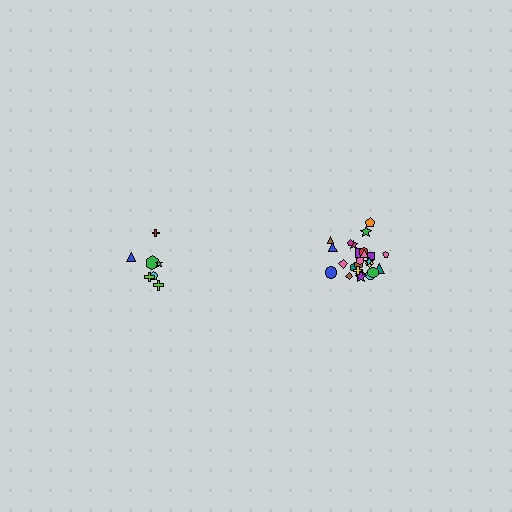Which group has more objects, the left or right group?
The right group.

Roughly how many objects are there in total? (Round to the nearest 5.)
Roughly 30 objects in total.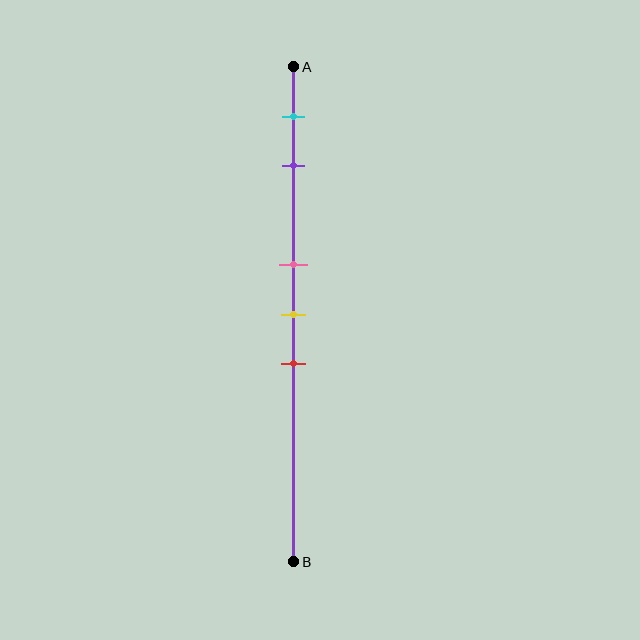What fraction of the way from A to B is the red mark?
The red mark is approximately 60% (0.6) of the way from A to B.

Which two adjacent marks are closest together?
The pink and yellow marks are the closest adjacent pair.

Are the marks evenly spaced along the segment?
No, the marks are not evenly spaced.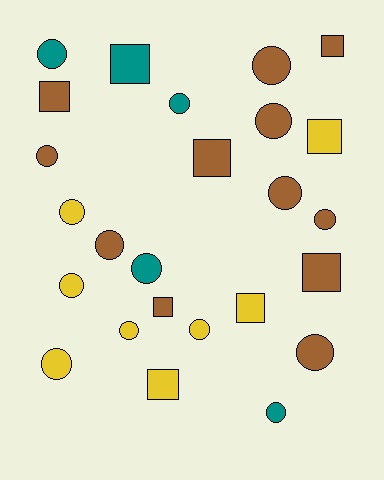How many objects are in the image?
There are 25 objects.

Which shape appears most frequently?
Circle, with 16 objects.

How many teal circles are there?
There are 4 teal circles.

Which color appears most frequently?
Brown, with 12 objects.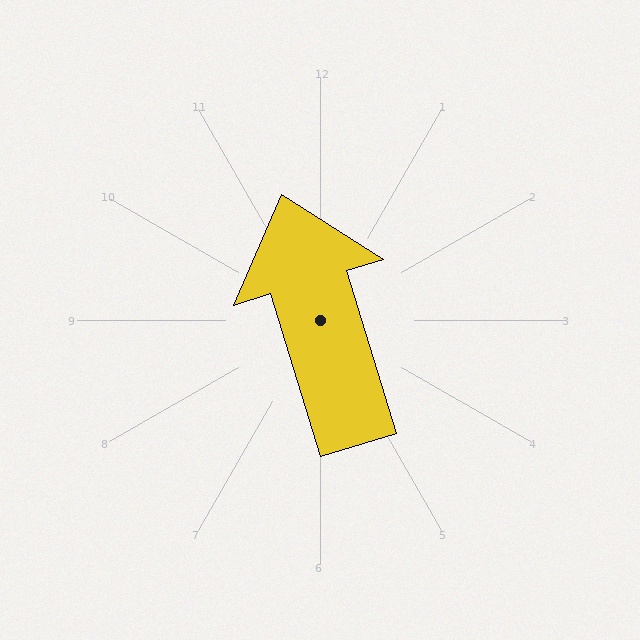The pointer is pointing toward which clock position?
Roughly 11 o'clock.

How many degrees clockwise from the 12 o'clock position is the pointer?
Approximately 343 degrees.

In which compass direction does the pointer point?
North.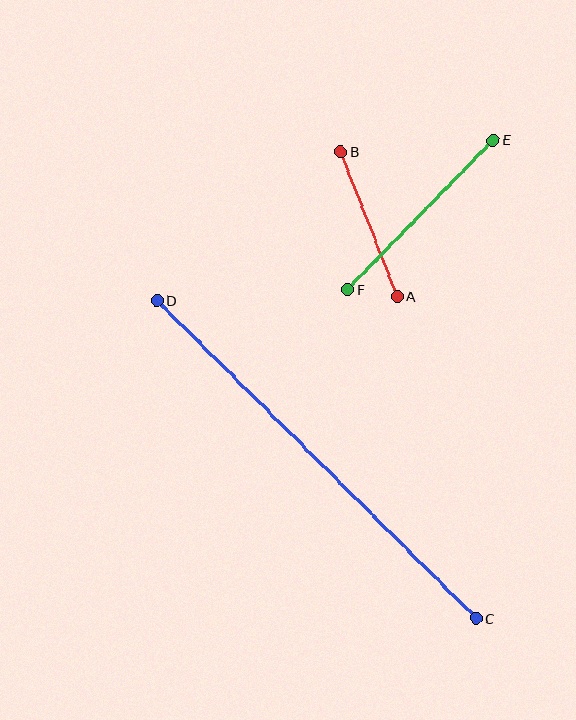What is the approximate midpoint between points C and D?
The midpoint is at approximately (316, 460) pixels.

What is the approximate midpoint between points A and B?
The midpoint is at approximately (369, 224) pixels.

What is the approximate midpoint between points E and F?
The midpoint is at approximately (421, 215) pixels.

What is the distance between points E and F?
The distance is approximately 208 pixels.